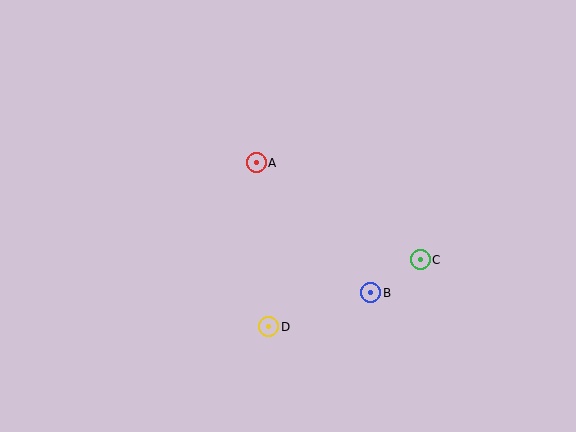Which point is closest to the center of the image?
Point A at (256, 163) is closest to the center.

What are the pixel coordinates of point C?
Point C is at (420, 260).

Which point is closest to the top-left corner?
Point A is closest to the top-left corner.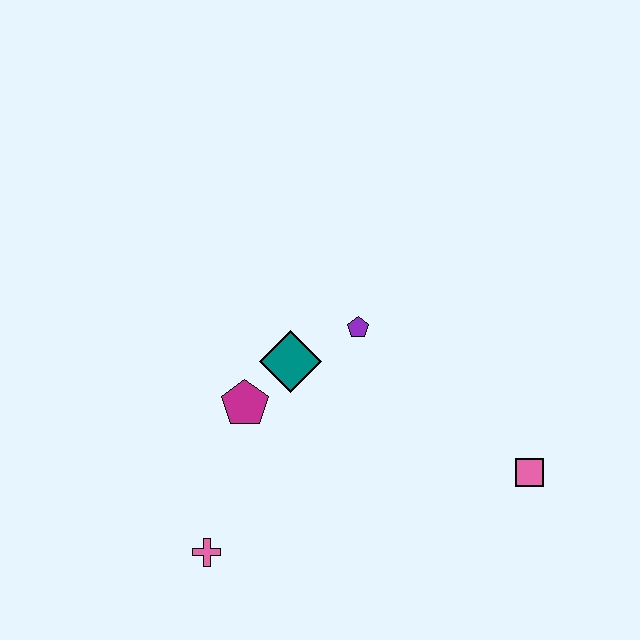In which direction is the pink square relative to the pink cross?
The pink square is to the right of the pink cross.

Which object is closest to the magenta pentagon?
The teal diamond is closest to the magenta pentagon.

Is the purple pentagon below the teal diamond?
No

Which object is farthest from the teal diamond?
The pink square is farthest from the teal diamond.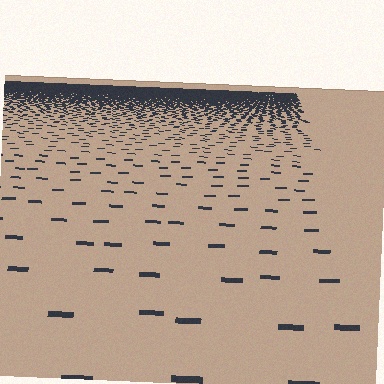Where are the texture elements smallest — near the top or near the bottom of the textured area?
Near the top.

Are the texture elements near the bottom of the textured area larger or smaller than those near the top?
Larger. Near the bottom, elements are closer to the viewer and appear at a bigger on-screen size.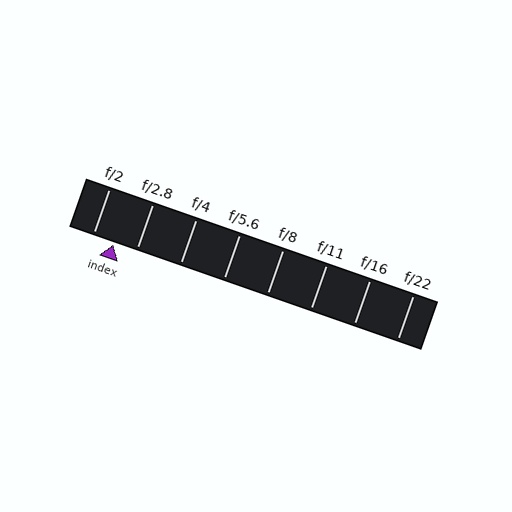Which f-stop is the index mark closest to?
The index mark is closest to f/2.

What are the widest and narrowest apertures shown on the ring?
The widest aperture shown is f/2 and the narrowest is f/22.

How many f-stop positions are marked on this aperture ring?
There are 8 f-stop positions marked.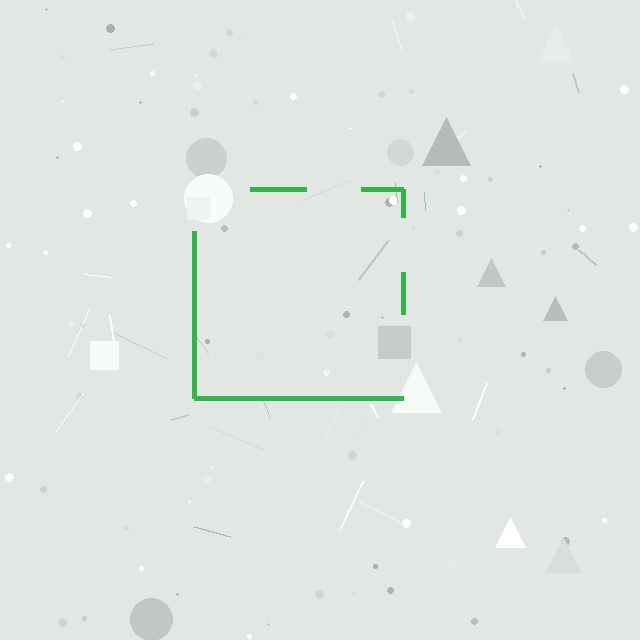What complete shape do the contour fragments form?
The contour fragments form a square.